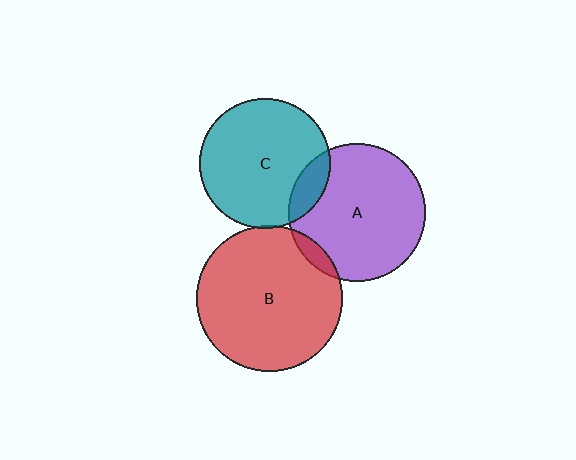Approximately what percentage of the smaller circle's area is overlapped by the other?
Approximately 5%.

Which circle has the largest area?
Circle B (red).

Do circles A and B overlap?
Yes.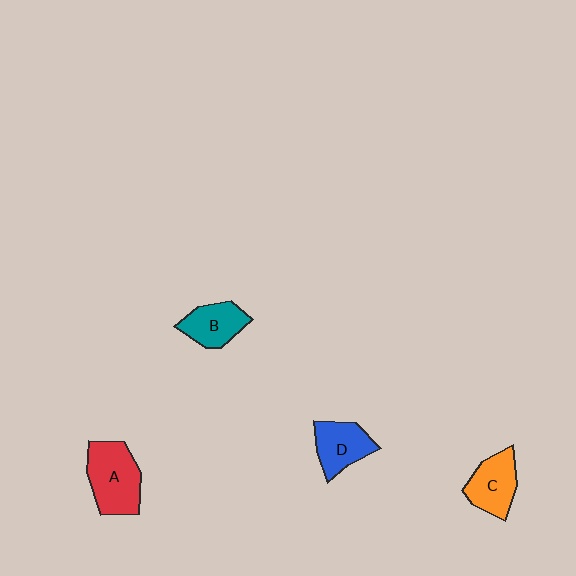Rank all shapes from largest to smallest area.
From largest to smallest: A (red), C (orange), D (blue), B (teal).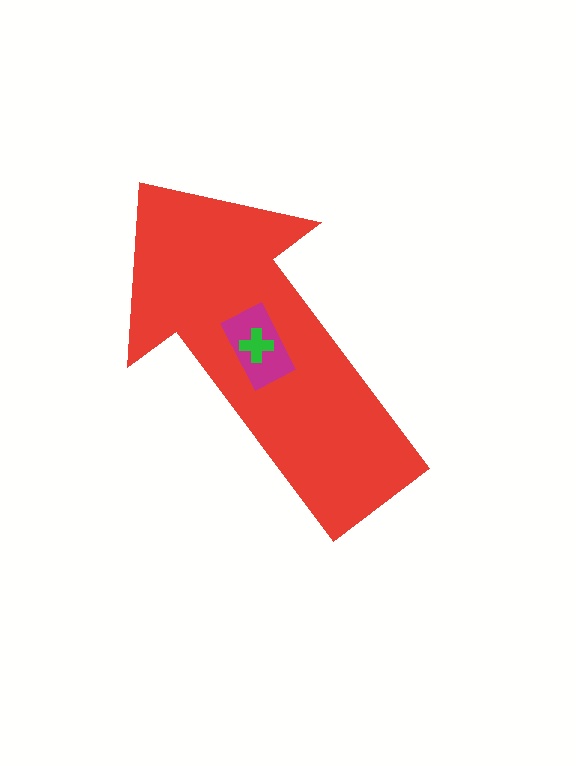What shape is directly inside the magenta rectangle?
The green cross.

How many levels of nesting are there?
3.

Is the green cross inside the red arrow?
Yes.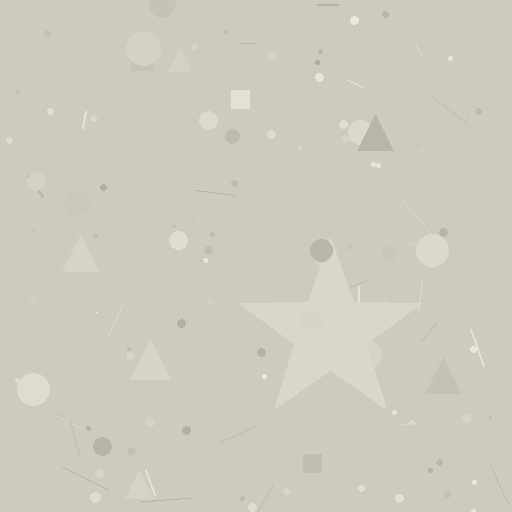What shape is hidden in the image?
A star is hidden in the image.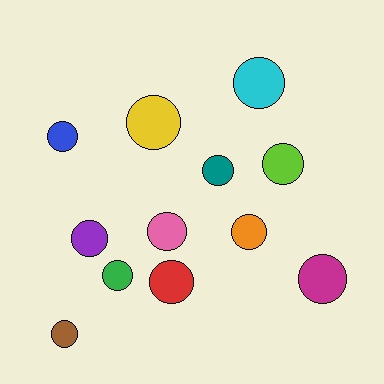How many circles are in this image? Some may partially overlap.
There are 12 circles.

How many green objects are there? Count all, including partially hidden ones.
There is 1 green object.